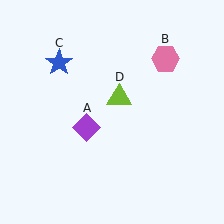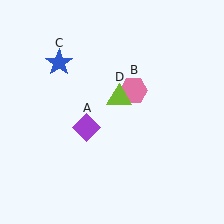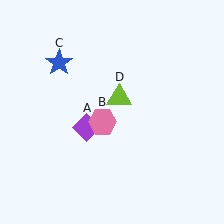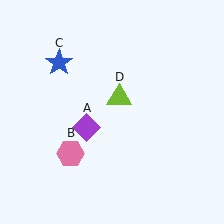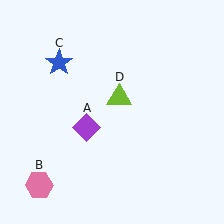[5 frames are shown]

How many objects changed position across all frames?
1 object changed position: pink hexagon (object B).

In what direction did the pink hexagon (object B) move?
The pink hexagon (object B) moved down and to the left.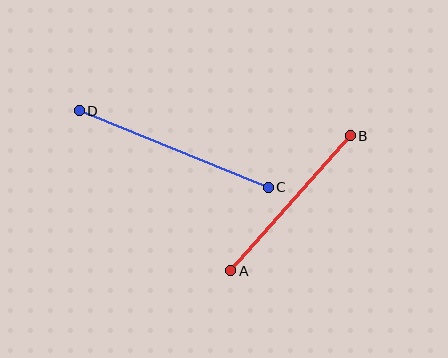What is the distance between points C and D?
The distance is approximately 204 pixels.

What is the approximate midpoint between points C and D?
The midpoint is at approximately (174, 149) pixels.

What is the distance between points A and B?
The distance is approximately 180 pixels.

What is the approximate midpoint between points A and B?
The midpoint is at approximately (290, 203) pixels.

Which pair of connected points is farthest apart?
Points C and D are farthest apart.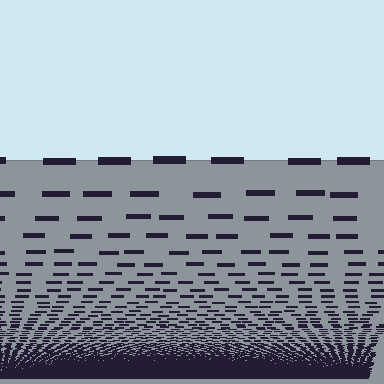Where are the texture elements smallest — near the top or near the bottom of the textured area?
Near the bottom.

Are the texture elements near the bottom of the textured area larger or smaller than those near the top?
Smaller. The gradient is inverted — elements near the bottom are smaller and denser.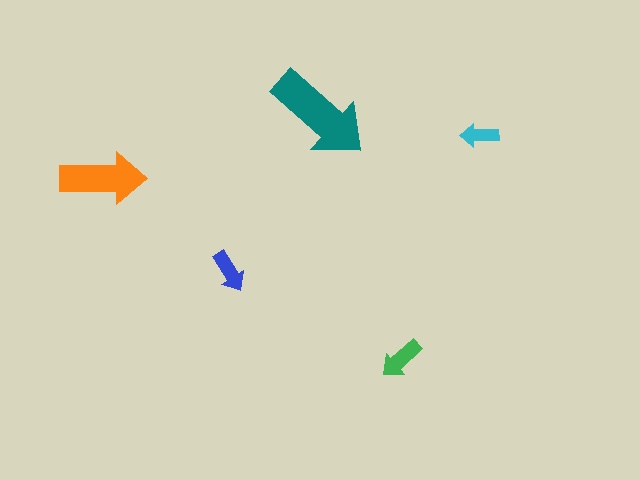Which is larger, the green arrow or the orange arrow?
The orange one.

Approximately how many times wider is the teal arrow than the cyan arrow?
About 2.5 times wider.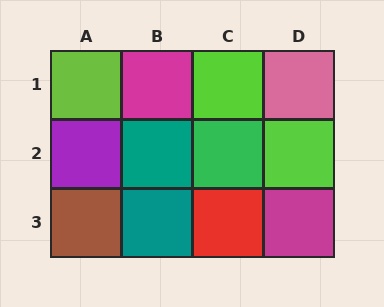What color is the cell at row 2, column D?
Lime.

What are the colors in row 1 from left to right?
Lime, magenta, lime, pink.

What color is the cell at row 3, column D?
Magenta.